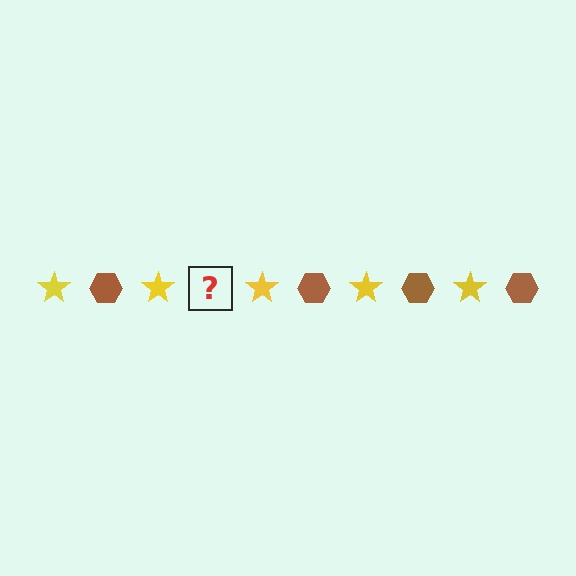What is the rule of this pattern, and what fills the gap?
The rule is that the pattern alternates between yellow star and brown hexagon. The gap should be filled with a brown hexagon.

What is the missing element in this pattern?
The missing element is a brown hexagon.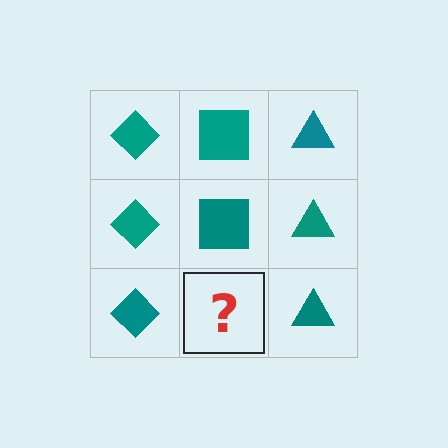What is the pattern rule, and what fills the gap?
The rule is that each column has a consistent shape. The gap should be filled with a teal square.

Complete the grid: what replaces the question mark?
The question mark should be replaced with a teal square.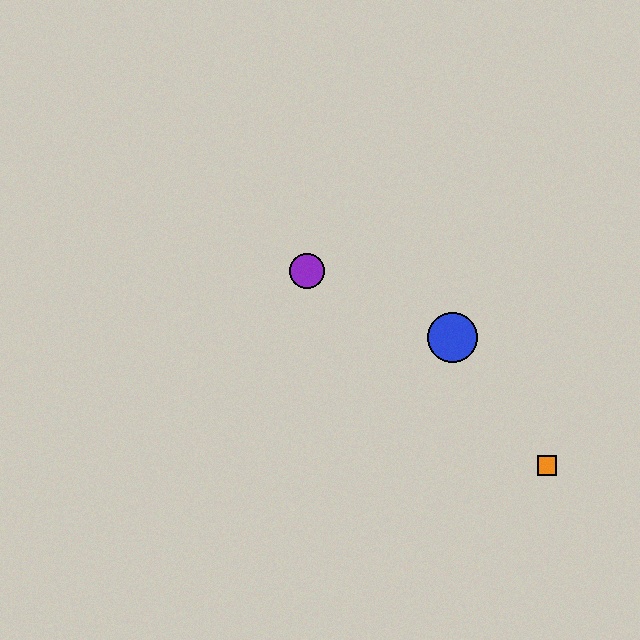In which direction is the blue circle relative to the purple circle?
The blue circle is to the right of the purple circle.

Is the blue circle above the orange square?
Yes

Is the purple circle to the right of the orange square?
No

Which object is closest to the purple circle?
The blue circle is closest to the purple circle.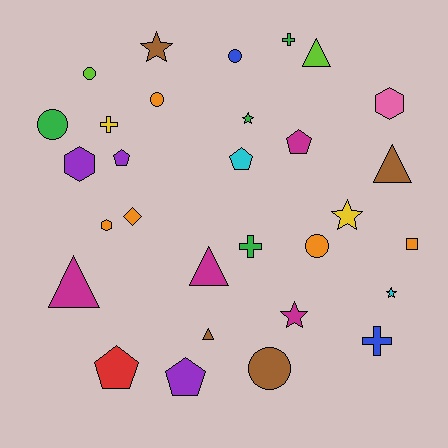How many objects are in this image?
There are 30 objects.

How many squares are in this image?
There is 1 square.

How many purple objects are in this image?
There are 3 purple objects.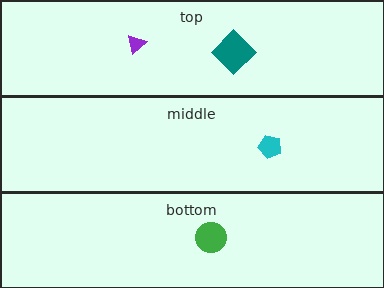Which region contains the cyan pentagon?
The middle region.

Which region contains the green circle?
The bottom region.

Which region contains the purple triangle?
The top region.